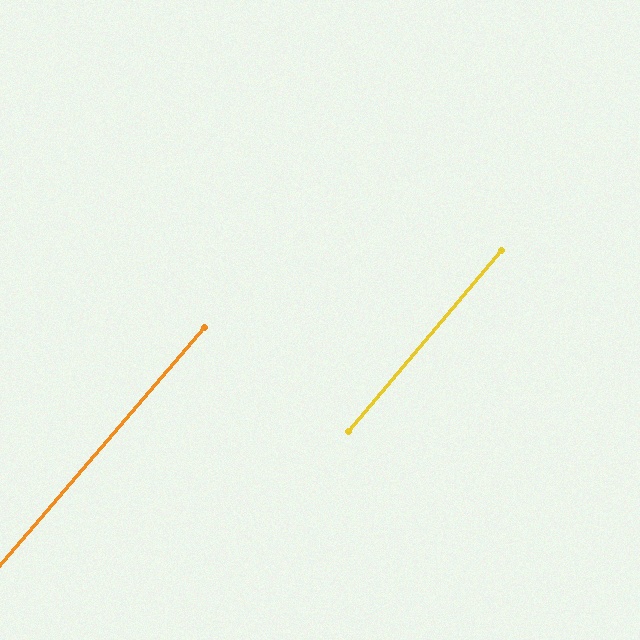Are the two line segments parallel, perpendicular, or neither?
Parallel — their directions differ by only 0.5°.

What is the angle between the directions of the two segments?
Approximately 0 degrees.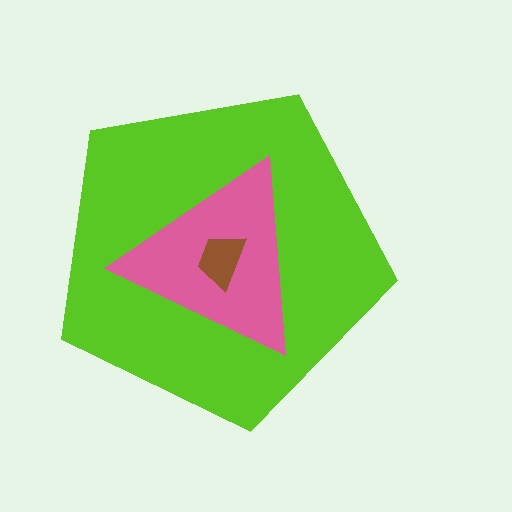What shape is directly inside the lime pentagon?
The pink triangle.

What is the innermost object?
The brown trapezoid.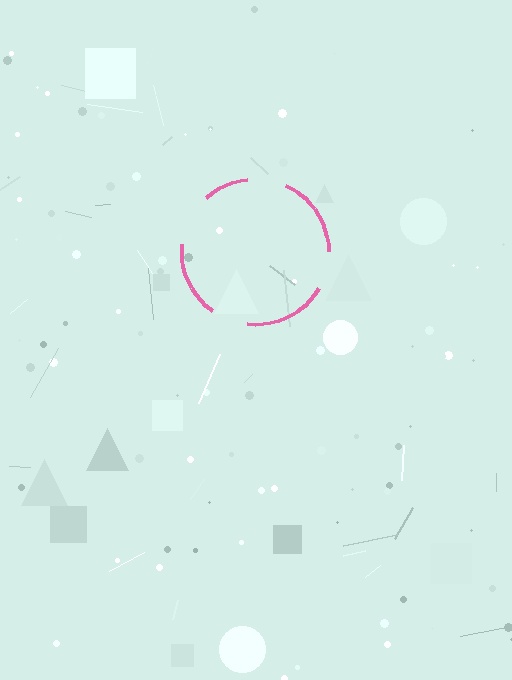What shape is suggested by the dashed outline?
The dashed outline suggests a circle.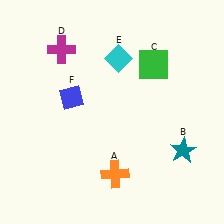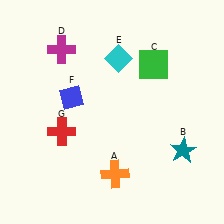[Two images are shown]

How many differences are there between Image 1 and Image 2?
There is 1 difference between the two images.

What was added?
A red cross (G) was added in Image 2.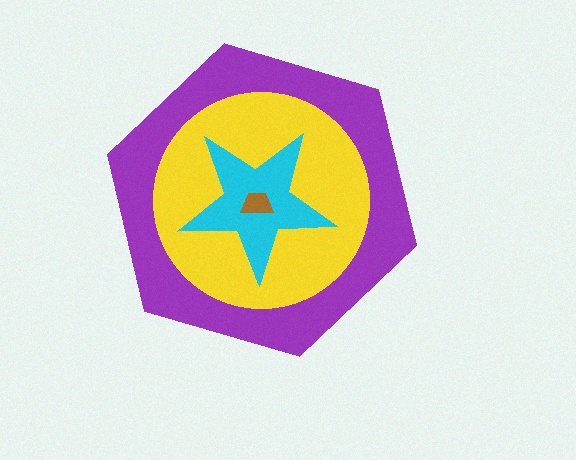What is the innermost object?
The brown trapezoid.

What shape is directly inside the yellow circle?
The cyan star.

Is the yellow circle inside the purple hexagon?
Yes.